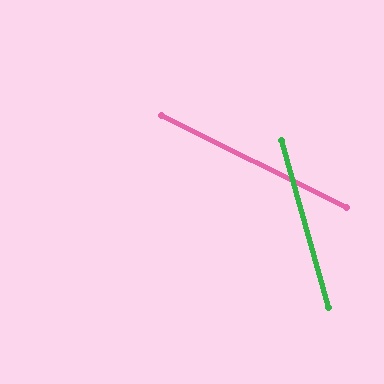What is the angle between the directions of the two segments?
Approximately 48 degrees.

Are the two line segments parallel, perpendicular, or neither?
Neither parallel nor perpendicular — they differ by about 48°.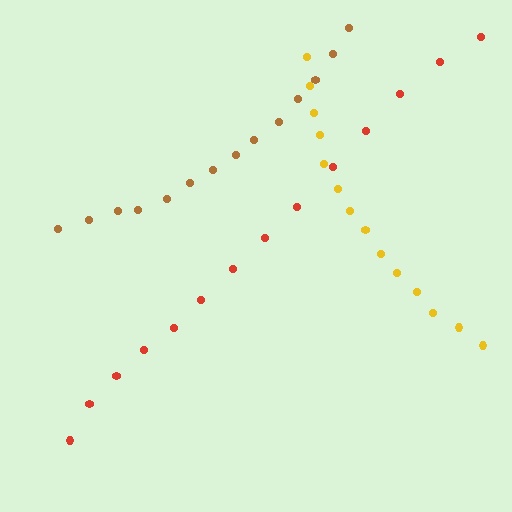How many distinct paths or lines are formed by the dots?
There are 3 distinct paths.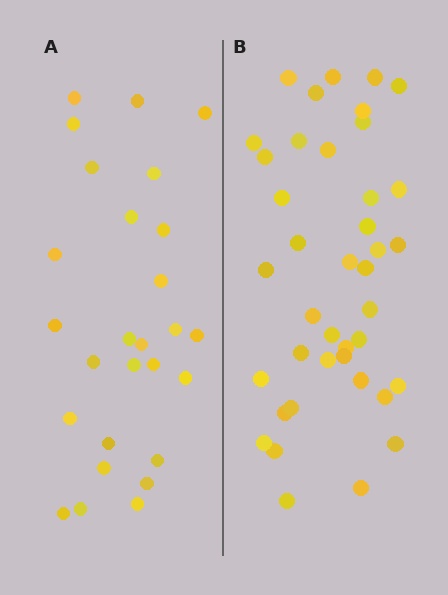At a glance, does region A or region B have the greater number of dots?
Region B (the right region) has more dots.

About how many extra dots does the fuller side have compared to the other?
Region B has approximately 15 more dots than region A.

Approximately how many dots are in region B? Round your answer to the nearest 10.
About 40 dots.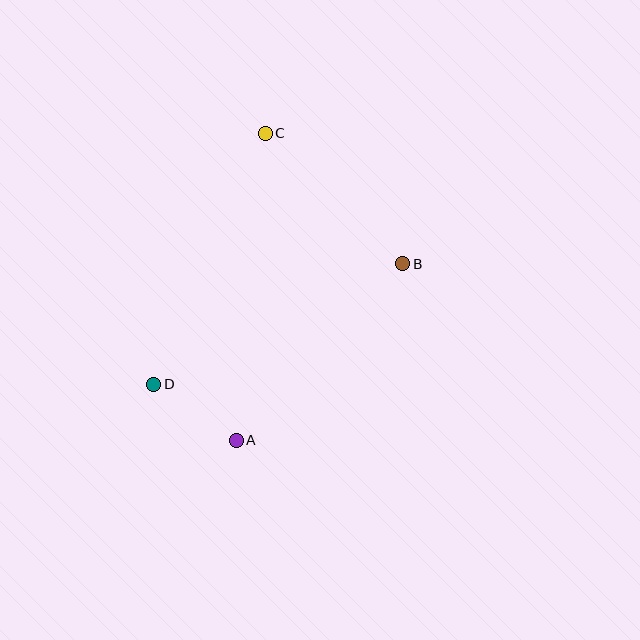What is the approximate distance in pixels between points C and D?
The distance between C and D is approximately 275 pixels.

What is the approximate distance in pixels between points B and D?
The distance between B and D is approximately 277 pixels.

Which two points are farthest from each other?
Points A and C are farthest from each other.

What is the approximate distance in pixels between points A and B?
The distance between A and B is approximately 243 pixels.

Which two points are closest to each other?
Points A and D are closest to each other.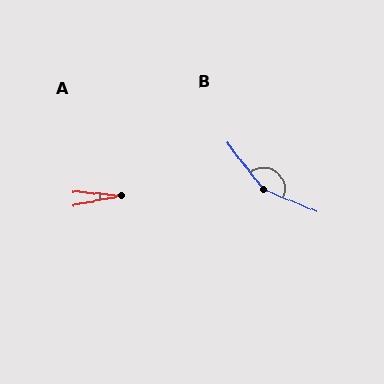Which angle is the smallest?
A, at approximately 16 degrees.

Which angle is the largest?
B, at approximately 150 degrees.